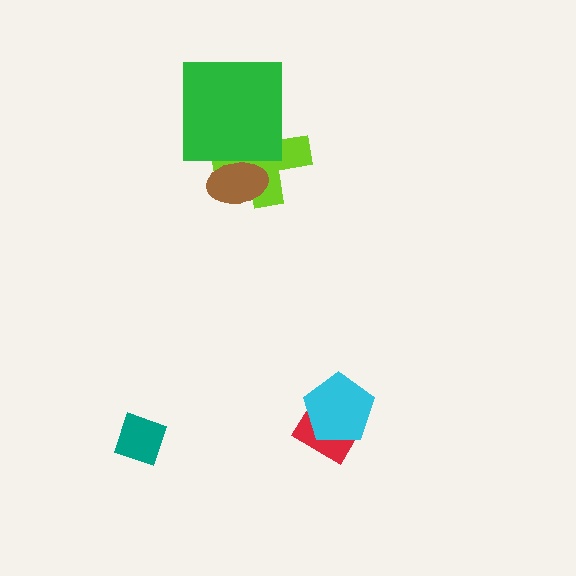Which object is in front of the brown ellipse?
The green square is in front of the brown ellipse.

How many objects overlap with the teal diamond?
0 objects overlap with the teal diamond.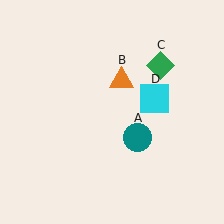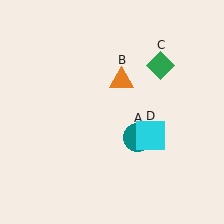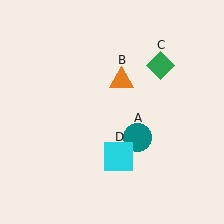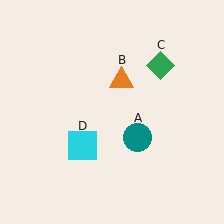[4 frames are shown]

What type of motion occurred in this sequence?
The cyan square (object D) rotated clockwise around the center of the scene.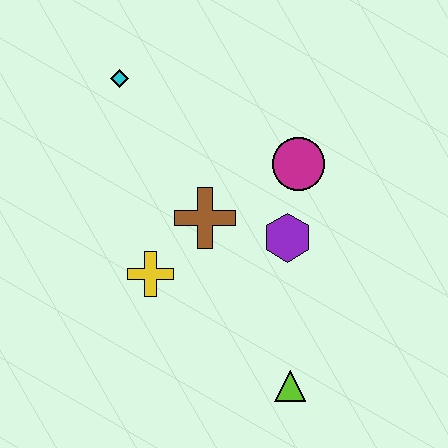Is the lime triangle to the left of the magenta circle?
Yes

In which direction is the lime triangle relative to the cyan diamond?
The lime triangle is below the cyan diamond.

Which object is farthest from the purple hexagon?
The cyan diamond is farthest from the purple hexagon.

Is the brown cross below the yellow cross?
No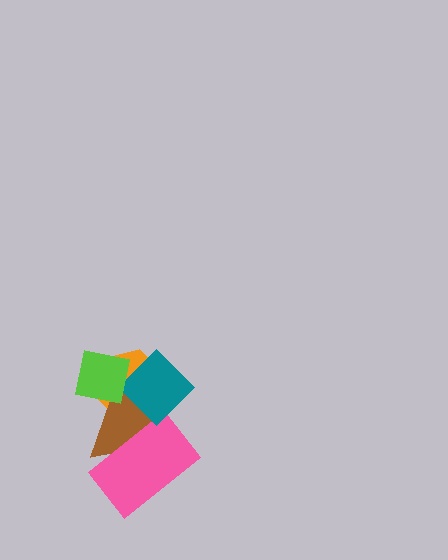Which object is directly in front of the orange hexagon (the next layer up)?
The brown triangle is directly in front of the orange hexagon.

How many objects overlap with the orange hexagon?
3 objects overlap with the orange hexagon.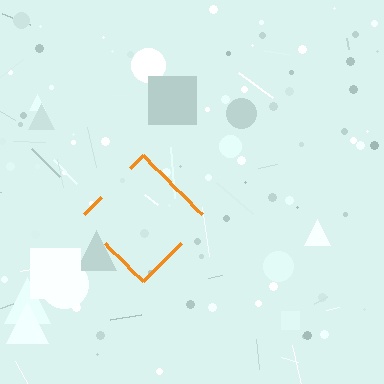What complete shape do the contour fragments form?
The contour fragments form a diamond.